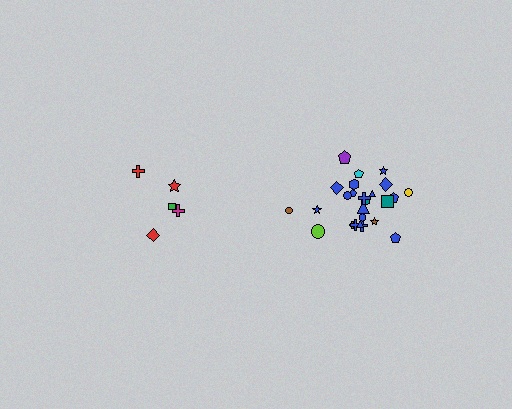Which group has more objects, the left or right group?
The right group.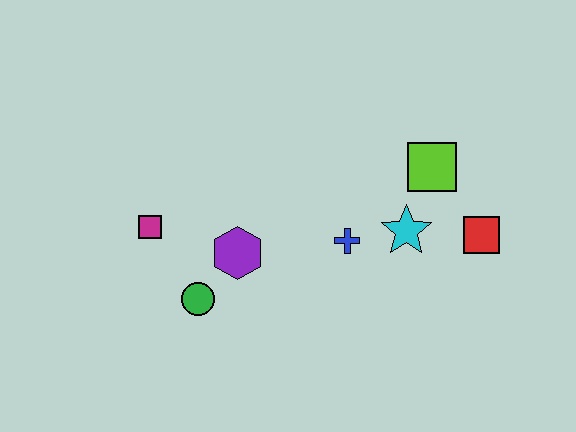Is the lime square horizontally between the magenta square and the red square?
Yes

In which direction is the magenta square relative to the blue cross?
The magenta square is to the left of the blue cross.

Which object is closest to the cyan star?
The blue cross is closest to the cyan star.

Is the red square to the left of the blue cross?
No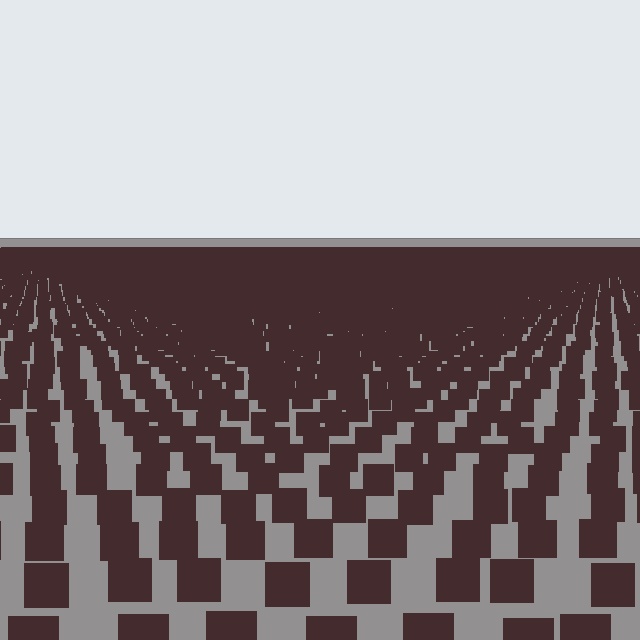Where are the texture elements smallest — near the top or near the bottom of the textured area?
Near the top.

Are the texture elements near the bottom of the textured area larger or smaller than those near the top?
Larger. Near the bottom, elements are closer to the viewer and appear at a bigger on-screen size.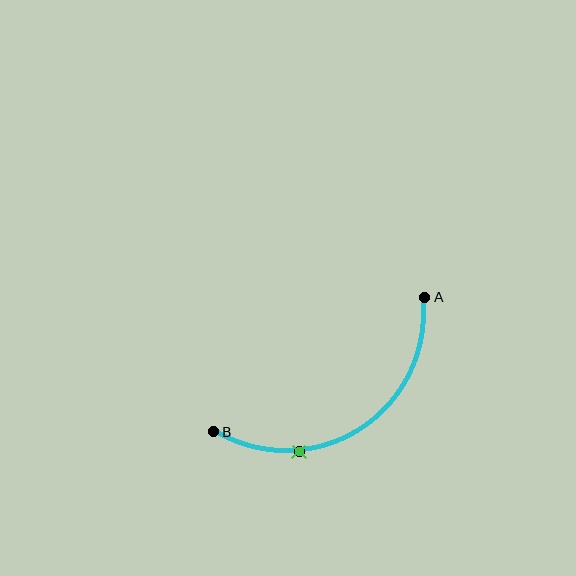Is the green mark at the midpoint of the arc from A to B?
No. The green mark lies on the arc but is closer to endpoint B. The arc midpoint would be at the point on the curve equidistant along the arc from both A and B.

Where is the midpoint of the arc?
The arc midpoint is the point on the curve farthest from the straight line joining A and B. It sits below that line.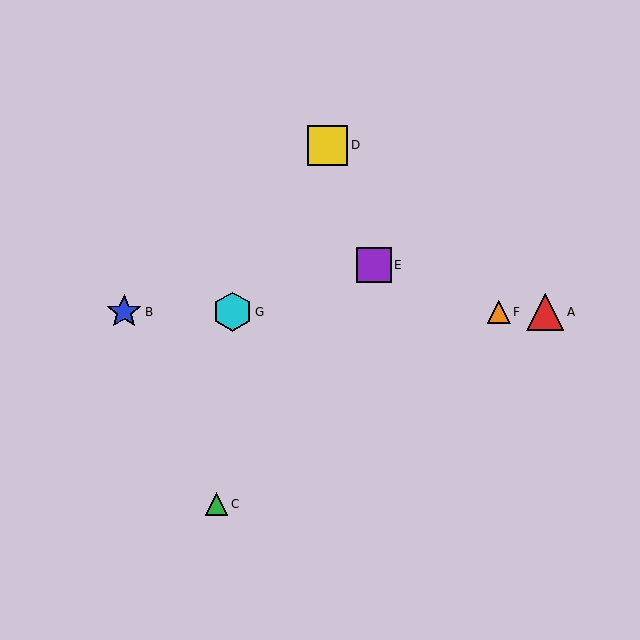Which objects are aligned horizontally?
Objects A, B, F, G are aligned horizontally.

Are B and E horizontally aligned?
No, B is at y≈312 and E is at y≈265.